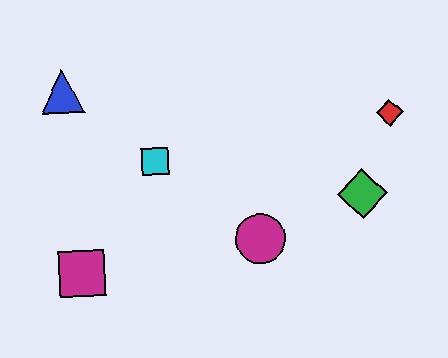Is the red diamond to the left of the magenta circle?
No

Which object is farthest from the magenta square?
The red diamond is farthest from the magenta square.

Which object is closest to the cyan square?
The blue triangle is closest to the cyan square.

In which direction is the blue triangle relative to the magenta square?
The blue triangle is above the magenta square.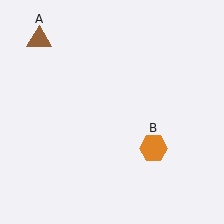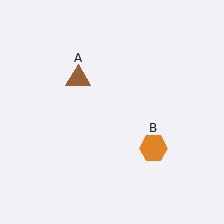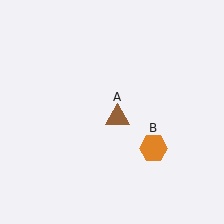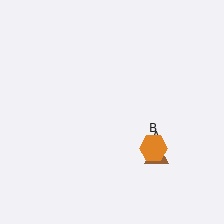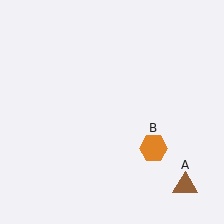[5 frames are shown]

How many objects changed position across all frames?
1 object changed position: brown triangle (object A).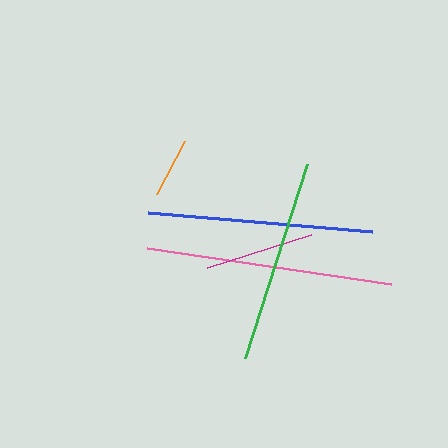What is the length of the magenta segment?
The magenta segment is approximately 110 pixels long.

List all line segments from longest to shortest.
From longest to shortest: pink, blue, green, magenta, orange.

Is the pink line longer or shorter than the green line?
The pink line is longer than the green line.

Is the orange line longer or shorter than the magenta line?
The magenta line is longer than the orange line.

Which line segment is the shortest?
The orange line is the shortest at approximately 60 pixels.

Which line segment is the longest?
The pink line is the longest at approximately 246 pixels.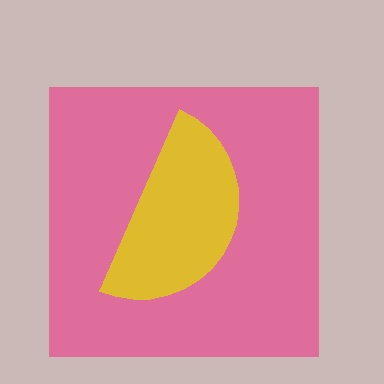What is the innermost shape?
The yellow semicircle.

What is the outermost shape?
The pink square.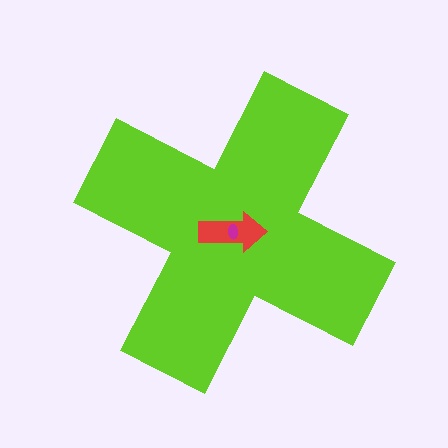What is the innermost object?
The magenta ellipse.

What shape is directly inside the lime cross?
The red arrow.